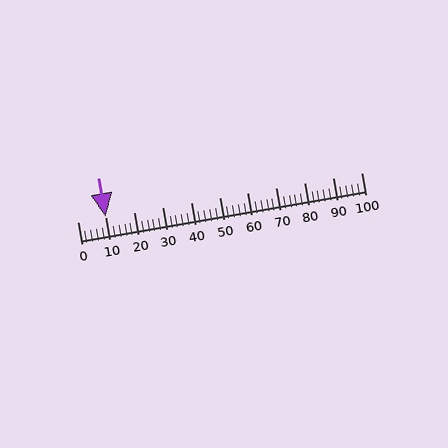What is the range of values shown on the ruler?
The ruler shows values from 0 to 100.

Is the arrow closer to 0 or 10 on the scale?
The arrow is closer to 10.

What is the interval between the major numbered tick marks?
The major tick marks are spaced 10 units apart.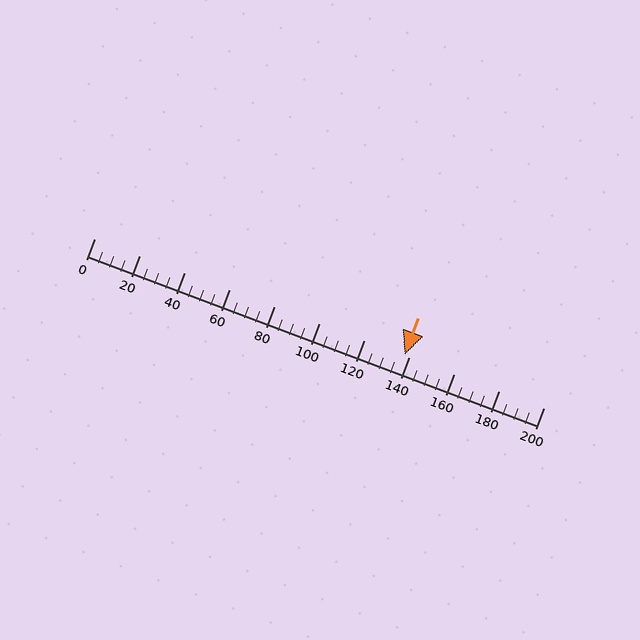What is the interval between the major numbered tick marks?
The major tick marks are spaced 20 units apart.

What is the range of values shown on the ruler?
The ruler shows values from 0 to 200.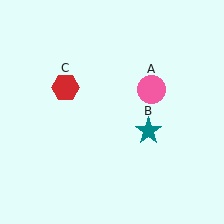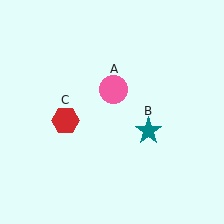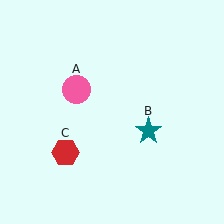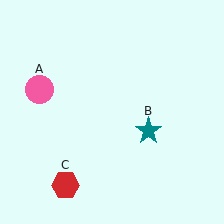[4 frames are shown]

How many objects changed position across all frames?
2 objects changed position: pink circle (object A), red hexagon (object C).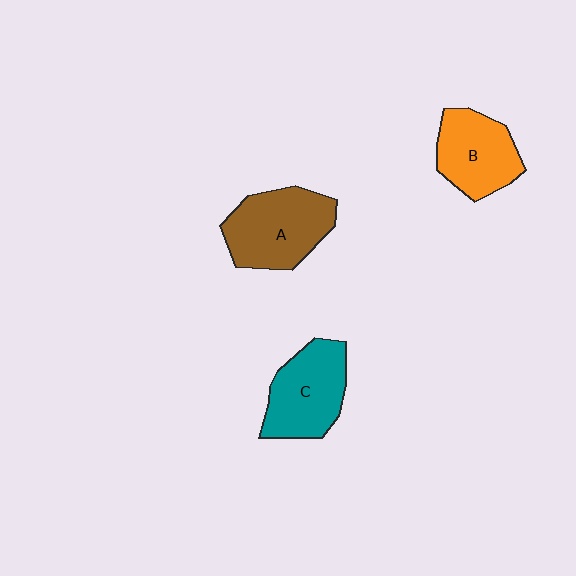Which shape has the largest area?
Shape A (brown).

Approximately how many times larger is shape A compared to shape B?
Approximately 1.2 times.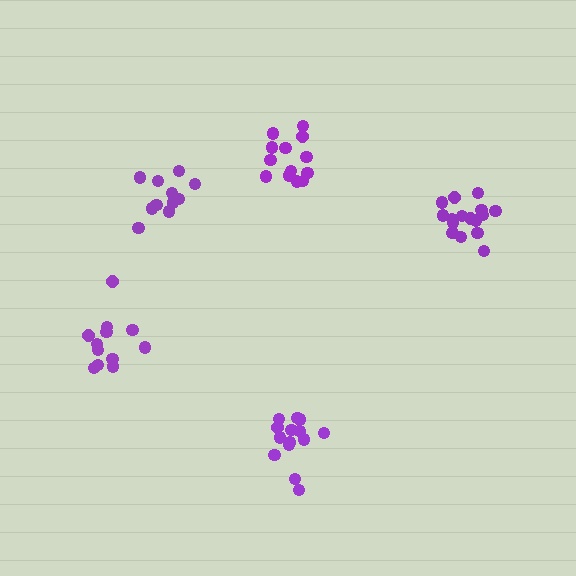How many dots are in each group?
Group 1: 11 dots, Group 2: 16 dots, Group 3: 13 dots, Group 4: 12 dots, Group 5: 14 dots (66 total).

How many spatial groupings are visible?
There are 5 spatial groupings.